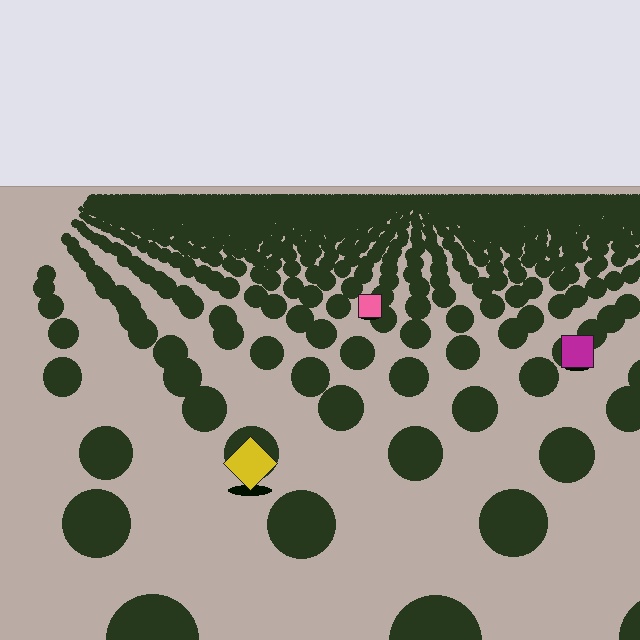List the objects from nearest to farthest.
From nearest to farthest: the yellow diamond, the magenta square, the pink square.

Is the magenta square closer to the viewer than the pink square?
Yes. The magenta square is closer — you can tell from the texture gradient: the ground texture is coarser near it.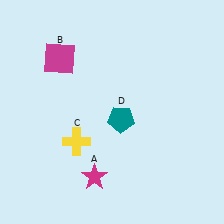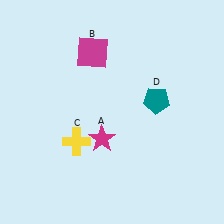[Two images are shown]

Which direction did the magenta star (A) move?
The magenta star (A) moved up.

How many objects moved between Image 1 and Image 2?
3 objects moved between the two images.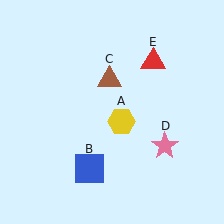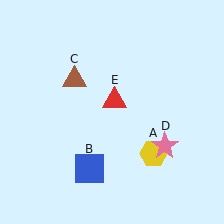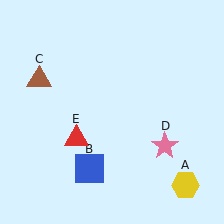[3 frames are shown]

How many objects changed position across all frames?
3 objects changed position: yellow hexagon (object A), brown triangle (object C), red triangle (object E).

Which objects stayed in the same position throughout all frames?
Blue square (object B) and pink star (object D) remained stationary.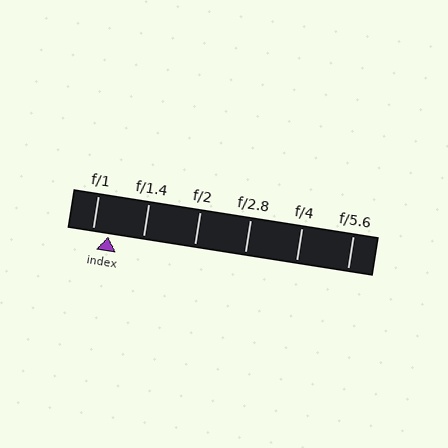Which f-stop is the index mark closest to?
The index mark is closest to f/1.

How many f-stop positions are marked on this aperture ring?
There are 6 f-stop positions marked.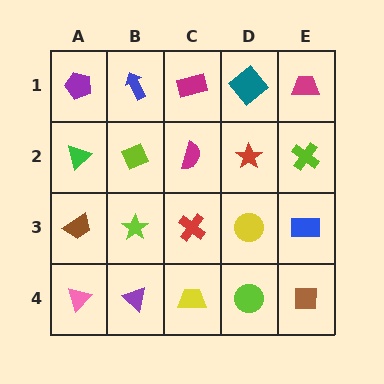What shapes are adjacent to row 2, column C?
A magenta rectangle (row 1, column C), a red cross (row 3, column C), a lime diamond (row 2, column B), a red star (row 2, column D).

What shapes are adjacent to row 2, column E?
A magenta trapezoid (row 1, column E), a blue rectangle (row 3, column E), a red star (row 2, column D).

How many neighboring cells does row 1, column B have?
3.